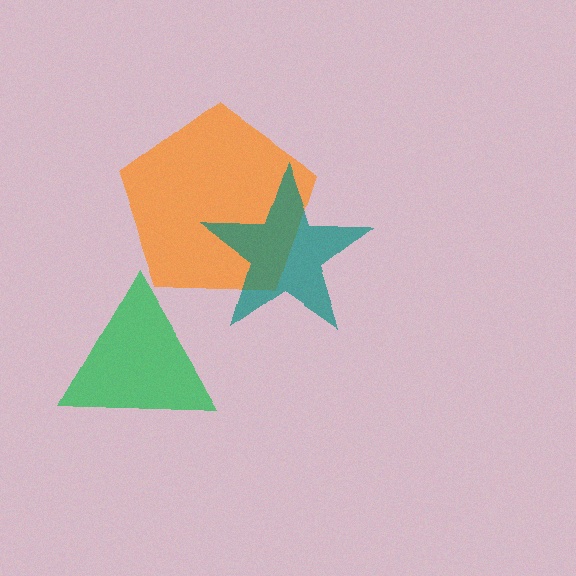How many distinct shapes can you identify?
There are 3 distinct shapes: an orange pentagon, a teal star, a green triangle.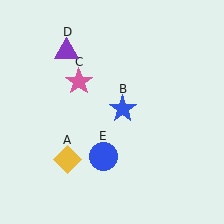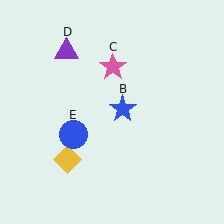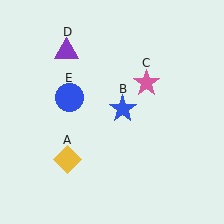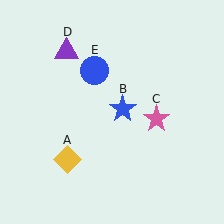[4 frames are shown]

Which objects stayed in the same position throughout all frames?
Yellow diamond (object A) and blue star (object B) and purple triangle (object D) remained stationary.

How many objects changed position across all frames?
2 objects changed position: pink star (object C), blue circle (object E).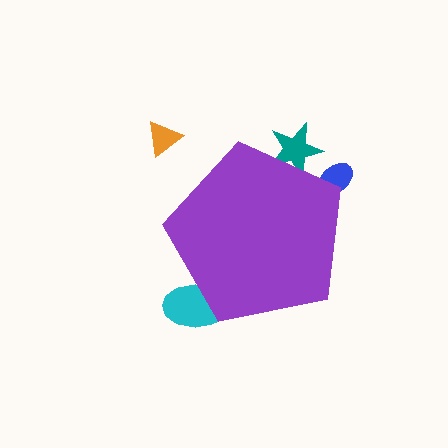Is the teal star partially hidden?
Yes, the teal star is partially hidden behind the purple pentagon.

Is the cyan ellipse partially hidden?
Yes, the cyan ellipse is partially hidden behind the purple pentagon.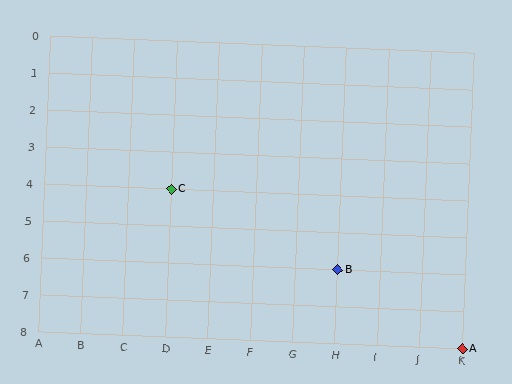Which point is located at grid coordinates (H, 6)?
Point B is at (H, 6).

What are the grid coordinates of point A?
Point A is at grid coordinates (K, 8).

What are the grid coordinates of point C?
Point C is at grid coordinates (D, 4).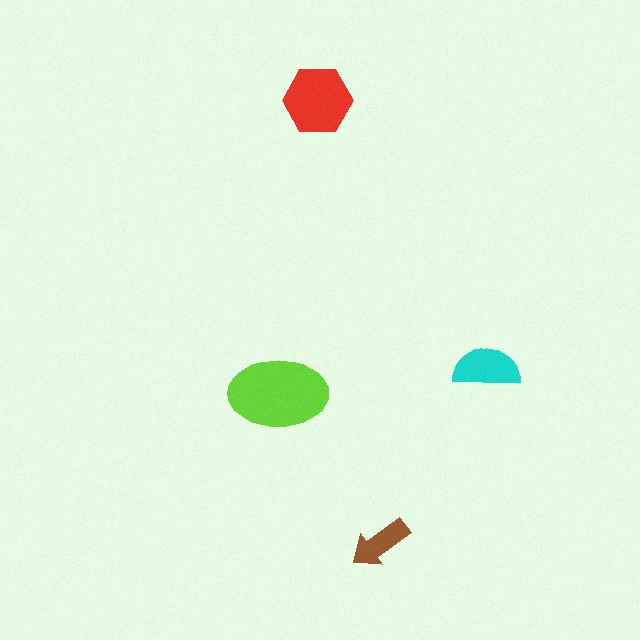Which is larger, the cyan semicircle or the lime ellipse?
The lime ellipse.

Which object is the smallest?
The brown arrow.